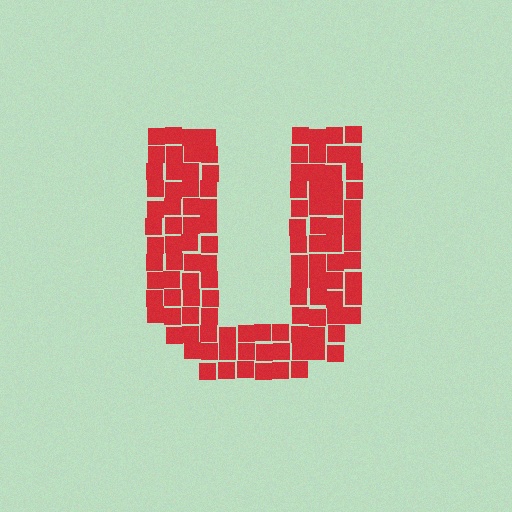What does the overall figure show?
The overall figure shows the letter U.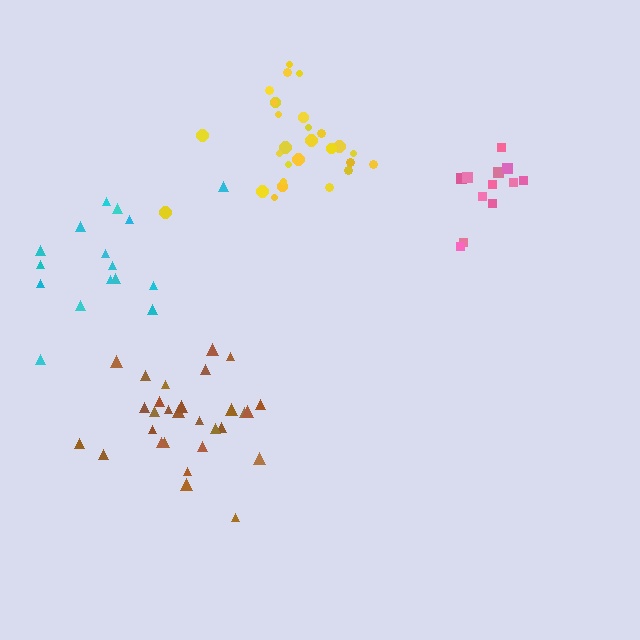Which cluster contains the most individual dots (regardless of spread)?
Brown (29).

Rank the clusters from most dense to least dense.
brown, yellow, pink, cyan.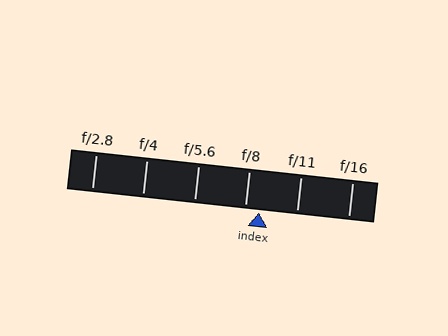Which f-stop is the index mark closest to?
The index mark is closest to f/8.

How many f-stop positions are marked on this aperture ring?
There are 6 f-stop positions marked.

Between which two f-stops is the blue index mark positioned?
The index mark is between f/8 and f/11.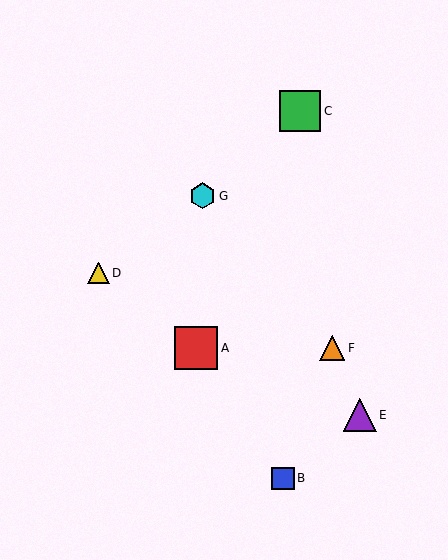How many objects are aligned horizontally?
2 objects (A, F) are aligned horizontally.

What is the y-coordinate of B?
Object B is at y≈478.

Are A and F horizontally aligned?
Yes, both are at y≈348.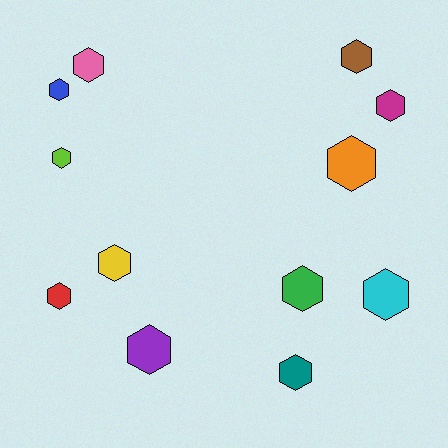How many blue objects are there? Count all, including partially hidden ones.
There is 1 blue object.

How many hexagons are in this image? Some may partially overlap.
There are 12 hexagons.